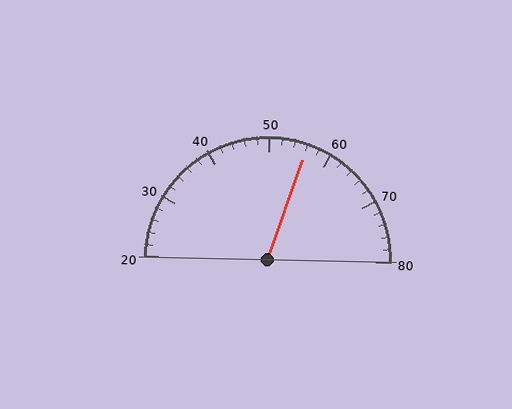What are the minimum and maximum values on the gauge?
The gauge ranges from 20 to 80.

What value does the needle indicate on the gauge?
The needle indicates approximately 56.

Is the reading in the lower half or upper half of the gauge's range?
The reading is in the upper half of the range (20 to 80).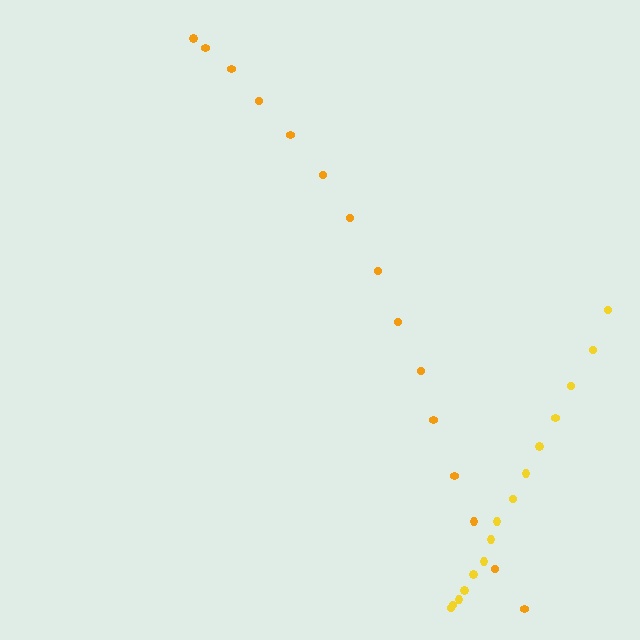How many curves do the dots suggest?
There are 2 distinct paths.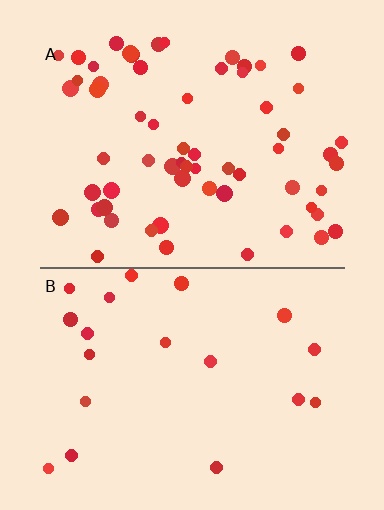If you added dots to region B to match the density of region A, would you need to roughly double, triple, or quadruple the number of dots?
Approximately triple.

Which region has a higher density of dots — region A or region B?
A (the top).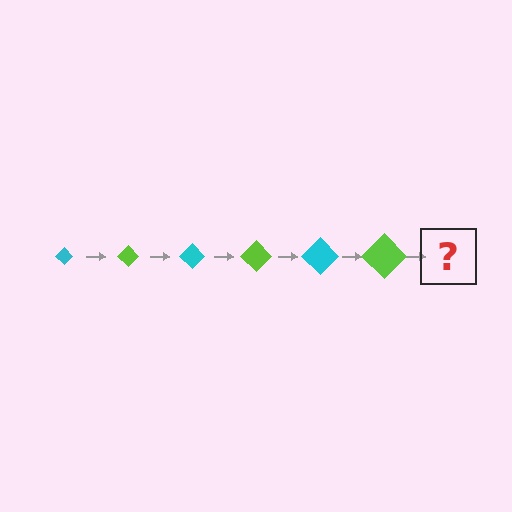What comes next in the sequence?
The next element should be a cyan diamond, larger than the previous one.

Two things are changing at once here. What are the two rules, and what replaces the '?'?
The two rules are that the diamond grows larger each step and the color cycles through cyan and lime. The '?' should be a cyan diamond, larger than the previous one.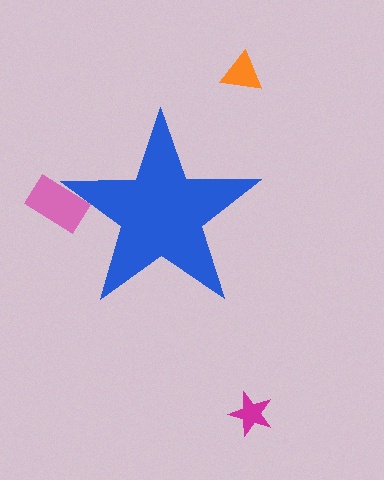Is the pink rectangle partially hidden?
Yes, the pink rectangle is partially hidden behind the blue star.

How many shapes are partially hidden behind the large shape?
1 shape is partially hidden.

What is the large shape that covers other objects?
A blue star.